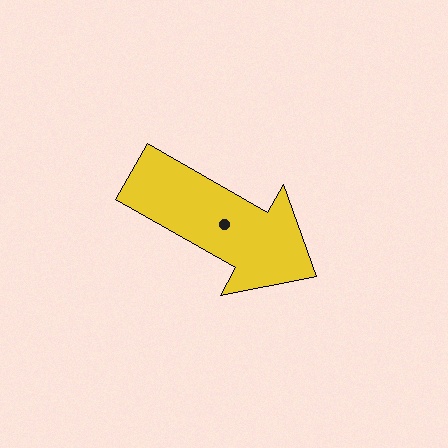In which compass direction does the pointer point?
Southeast.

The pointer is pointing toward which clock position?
Roughly 4 o'clock.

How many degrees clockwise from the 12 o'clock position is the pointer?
Approximately 120 degrees.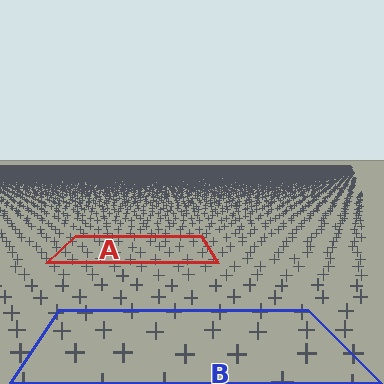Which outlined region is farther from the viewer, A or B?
Region A is farther from the viewer — the texture elements inside it appear smaller and more densely packed.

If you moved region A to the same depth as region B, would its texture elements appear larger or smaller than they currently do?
They would appear larger. At a closer depth, the same texture elements are projected at a bigger on-screen size.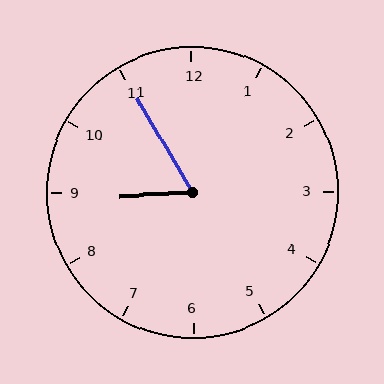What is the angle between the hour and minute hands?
Approximately 62 degrees.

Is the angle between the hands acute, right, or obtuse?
It is acute.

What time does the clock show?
8:55.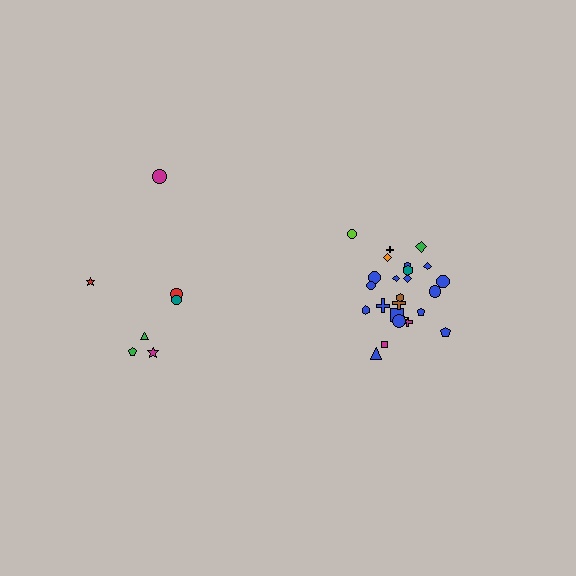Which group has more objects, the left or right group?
The right group.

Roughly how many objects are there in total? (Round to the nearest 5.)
Roughly 30 objects in total.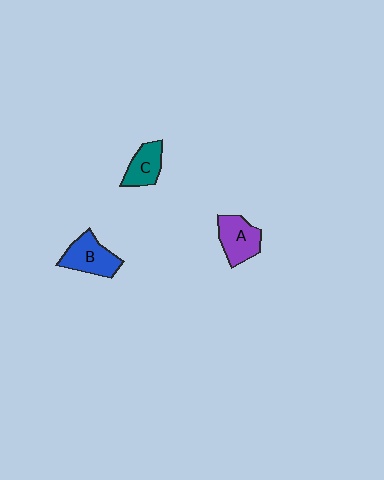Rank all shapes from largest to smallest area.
From largest to smallest: B (blue), A (purple), C (teal).